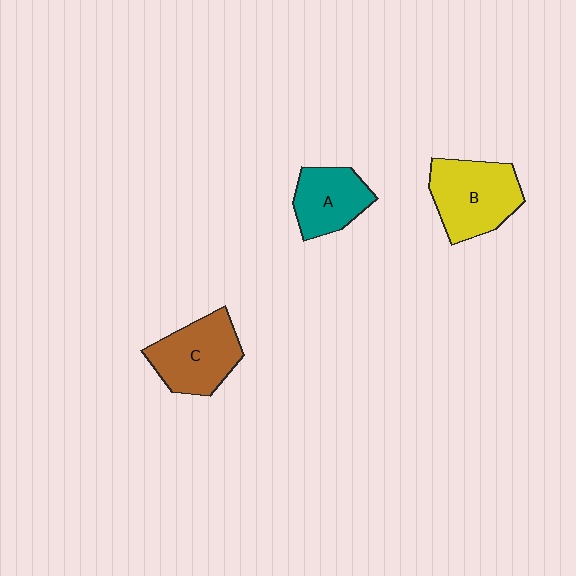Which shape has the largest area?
Shape B (yellow).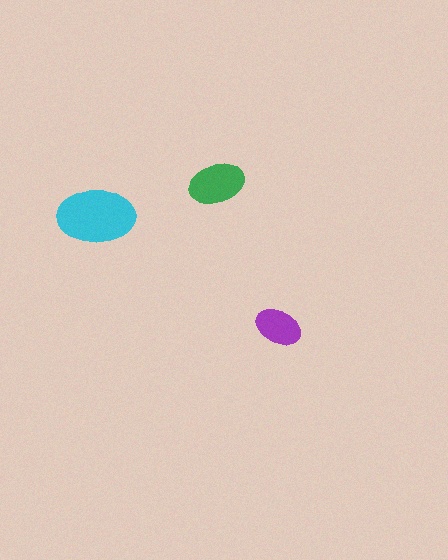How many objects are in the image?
There are 3 objects in the image.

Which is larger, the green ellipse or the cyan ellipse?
The cyan one.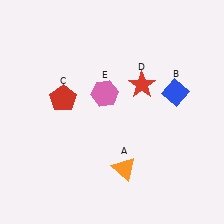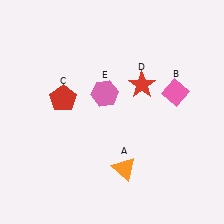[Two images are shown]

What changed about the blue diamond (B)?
In Image 1, B is blue. In Image 2, it changed to pink.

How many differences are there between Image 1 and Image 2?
There is 1 difference between the two images.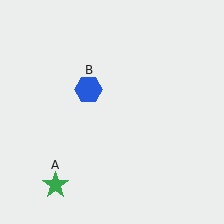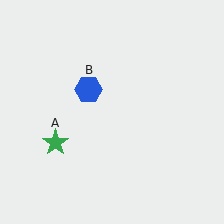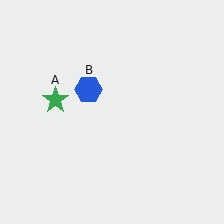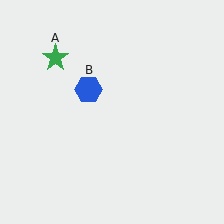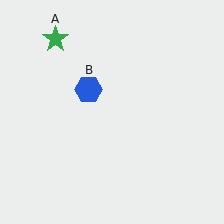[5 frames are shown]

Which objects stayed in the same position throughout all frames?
Blue hexagon (object B) remained stationary.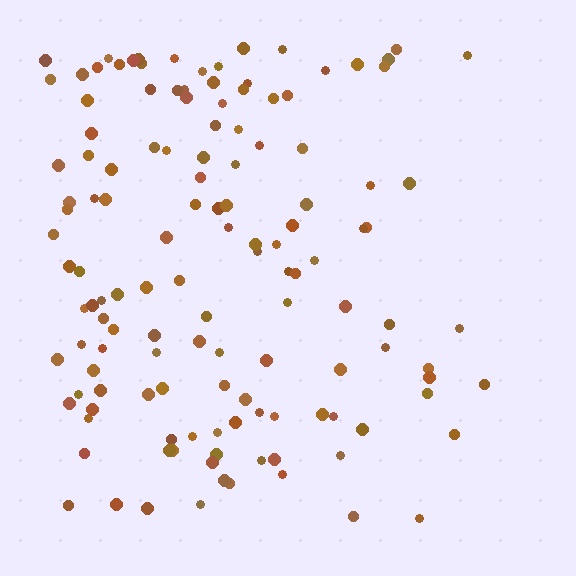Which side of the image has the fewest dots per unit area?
The right.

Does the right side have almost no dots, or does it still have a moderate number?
Still a moderate number, just noticeably fewer than the left.